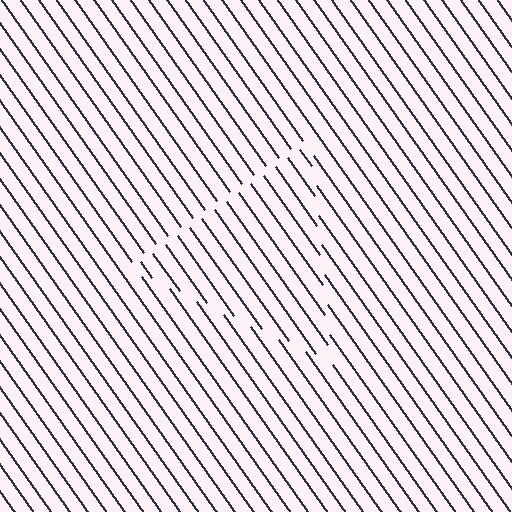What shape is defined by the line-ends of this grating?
An illusory triangle. The interior of the shape contains the same grating, shifted by half a period — the contour is defined by the phase discontinuity where line-ends from the inner and outer gratings abut.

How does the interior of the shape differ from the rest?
The interior of the shape contains the same grating, shifted by half a period — the contour is defined by the phase discontinuity where line-ends from the inner and outer gratings abut.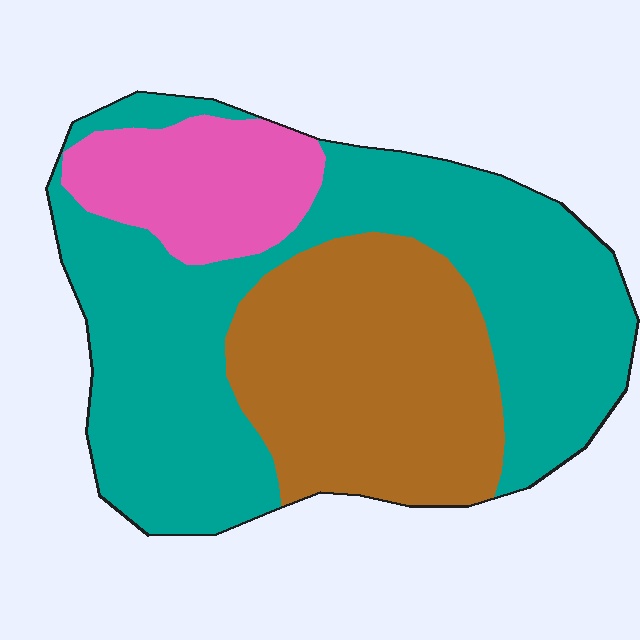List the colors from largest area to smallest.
From largest to smallest: teal, brown, pink.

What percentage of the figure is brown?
Brown covers about 30% of the figure.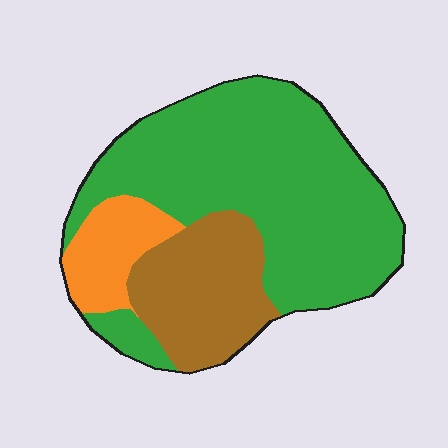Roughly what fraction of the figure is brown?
Brown takes up about one quarter (1/4) of the figure.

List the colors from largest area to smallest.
From largest to smallest: green, brown, orange.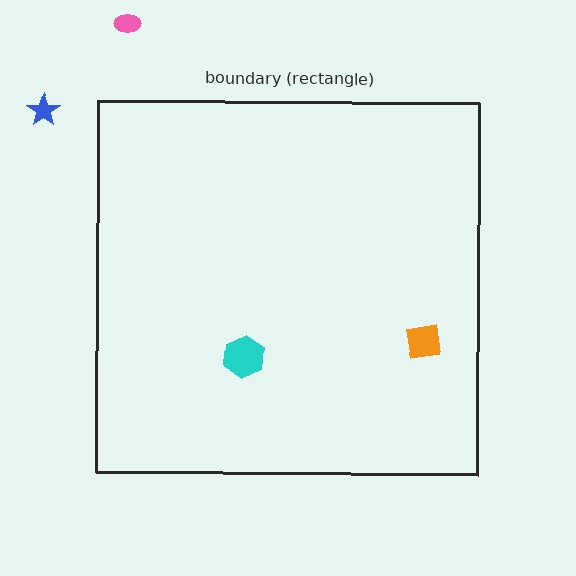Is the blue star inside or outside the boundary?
Outside.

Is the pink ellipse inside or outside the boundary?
Outside.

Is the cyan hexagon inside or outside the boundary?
Inside.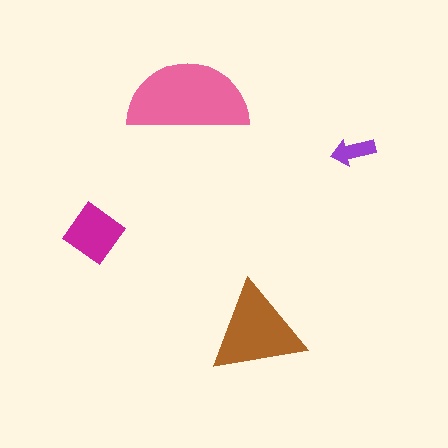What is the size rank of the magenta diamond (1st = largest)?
3rd.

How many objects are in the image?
There are 4 objects in the image.